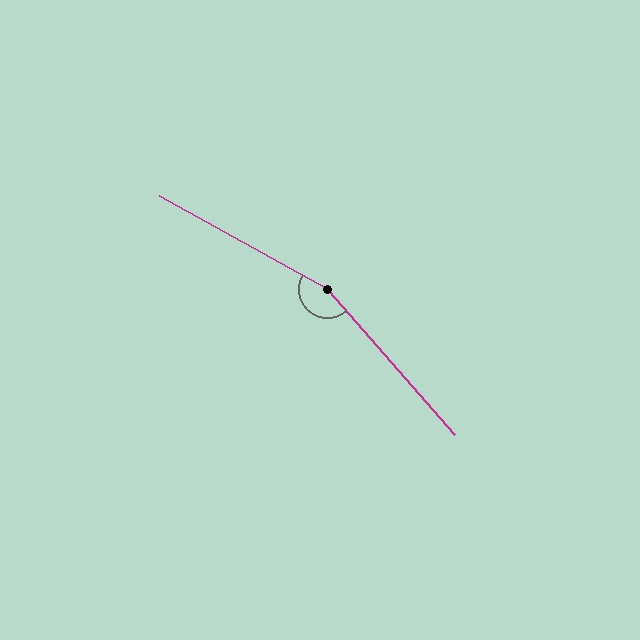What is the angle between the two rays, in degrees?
Approximately 160 degrees.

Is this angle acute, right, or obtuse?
It is obtuse.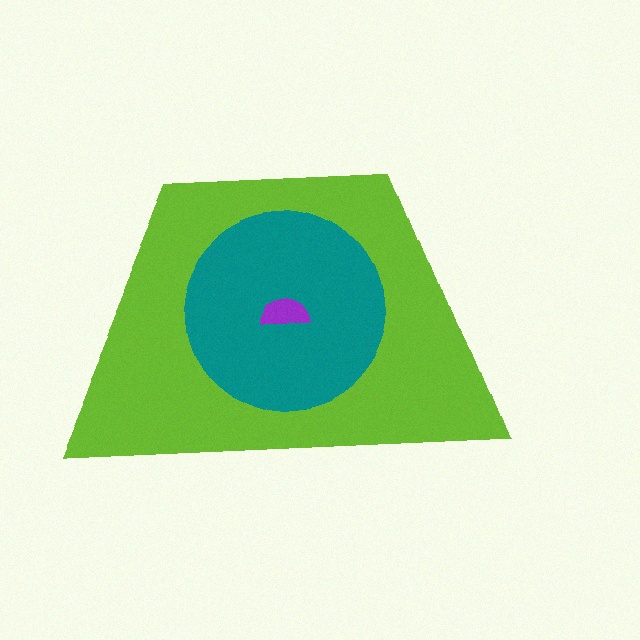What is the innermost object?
The purple semicircle.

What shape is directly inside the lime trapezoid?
The teal circle.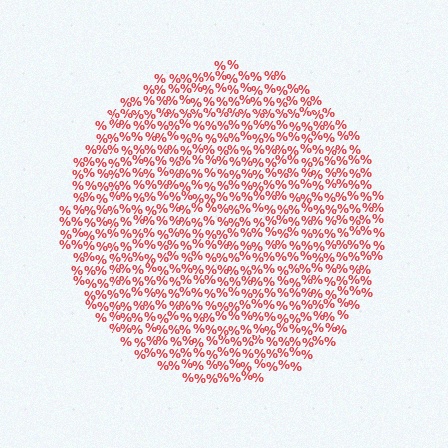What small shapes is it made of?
It is made of small percent signs.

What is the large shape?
The large shape is a circle.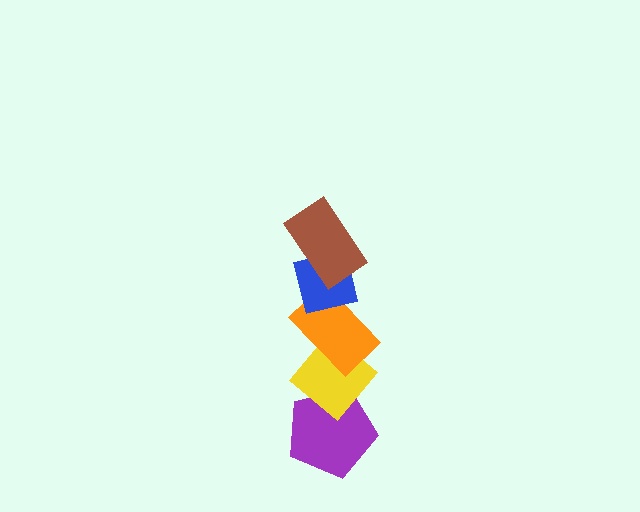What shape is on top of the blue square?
The brown rectangle is on top of the blue square.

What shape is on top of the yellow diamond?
The orange rectangle is on top of the yellow diamond.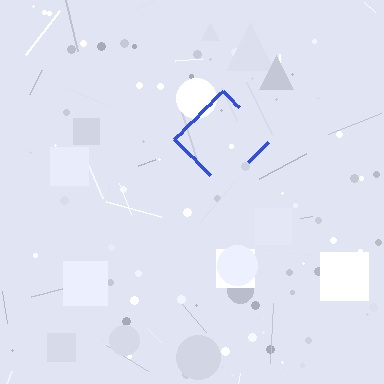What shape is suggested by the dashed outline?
The dashed outline suggests a diamond.